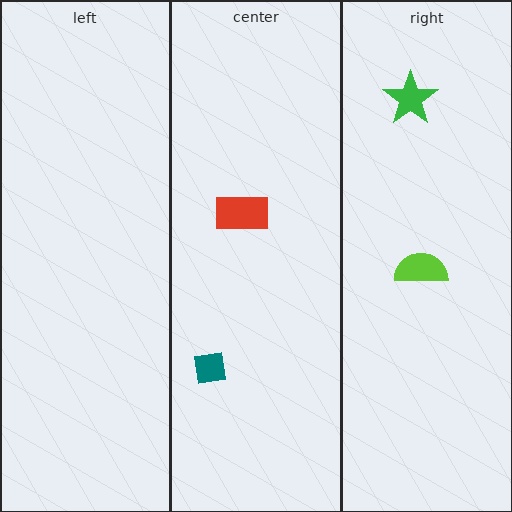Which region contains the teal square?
The center region.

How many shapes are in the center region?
2.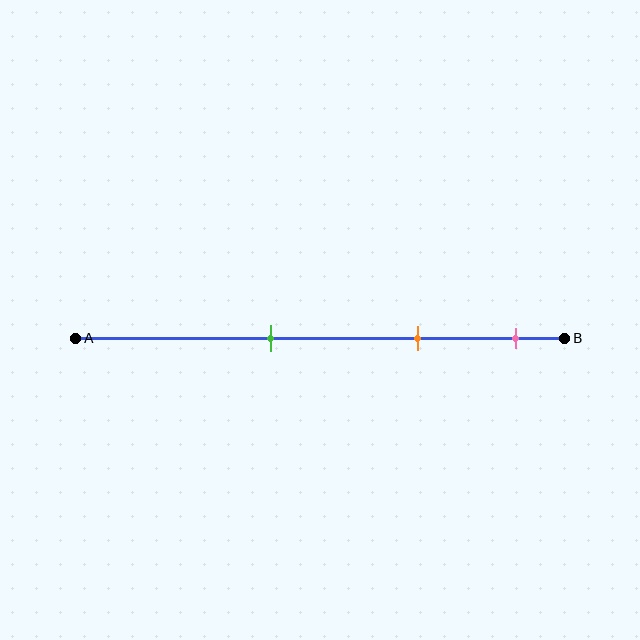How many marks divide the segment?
There are 3 marks dividing the segment.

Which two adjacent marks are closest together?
The orange and pink marks are the closest adjacent pair.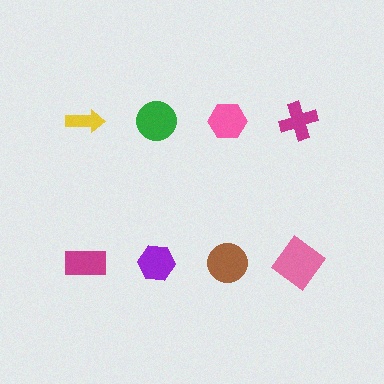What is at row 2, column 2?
A purple hexagon.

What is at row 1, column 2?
A green circle.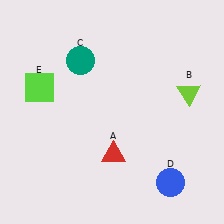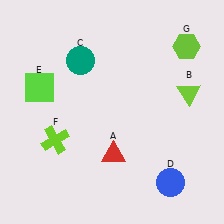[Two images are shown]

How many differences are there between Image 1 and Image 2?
There are 2 differences between the two images.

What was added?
A lime cross (F), a lime hexagon (G) were added in Image 2.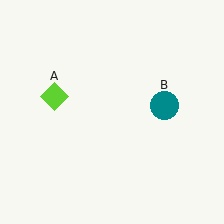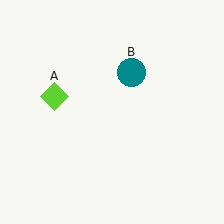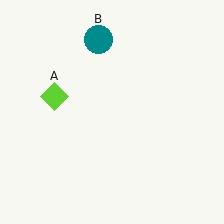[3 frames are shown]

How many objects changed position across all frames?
1 object changed position: teal circle (object B).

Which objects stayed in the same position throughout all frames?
Lime diamond (object A) remained stationary.